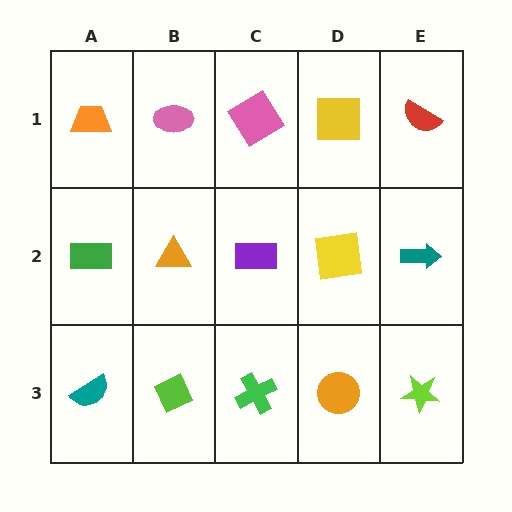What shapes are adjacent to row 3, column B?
An orange triangle (row 2, column B), a teal semicircle (row 3, column A), a green cross (row 3, column C).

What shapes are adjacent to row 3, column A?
A green rectangle (row 2, column A), a lime diamond (row 3, column B).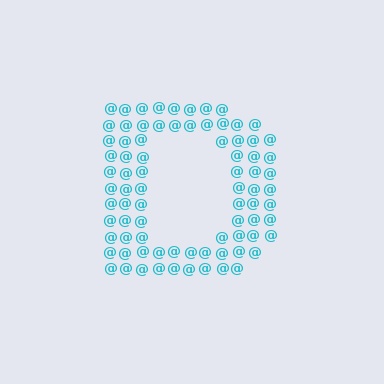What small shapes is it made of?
It is made of small at signs.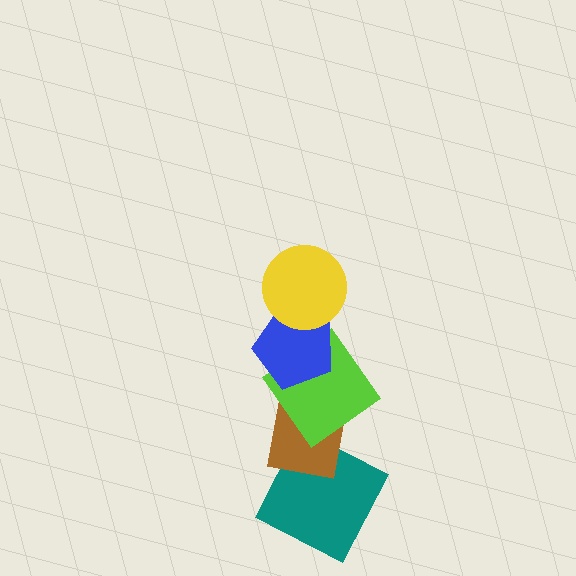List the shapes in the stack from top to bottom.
From top to bottom: the yellow circle, the blue pentagon, the lime diamond, the brown square, the teal square.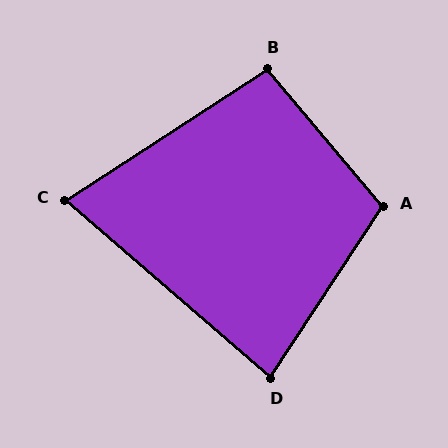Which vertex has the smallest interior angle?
C, at approximately 74 degrees.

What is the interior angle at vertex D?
Approximately 83 degrees (acute).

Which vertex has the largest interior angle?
A, at approximately 106 degrees.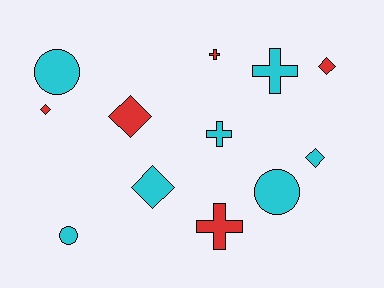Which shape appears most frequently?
Diamond, with 5 objects.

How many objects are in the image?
There are 12 objects.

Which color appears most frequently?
Cyan, with 7 objects.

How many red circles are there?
There are no red circles.